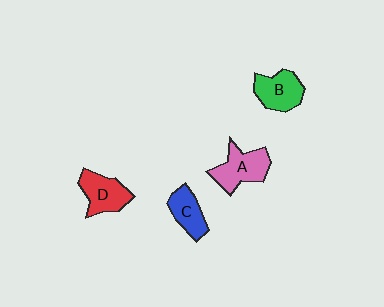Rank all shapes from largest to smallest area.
From largest to smallest: A (pink), B (green), D (red), C (blue).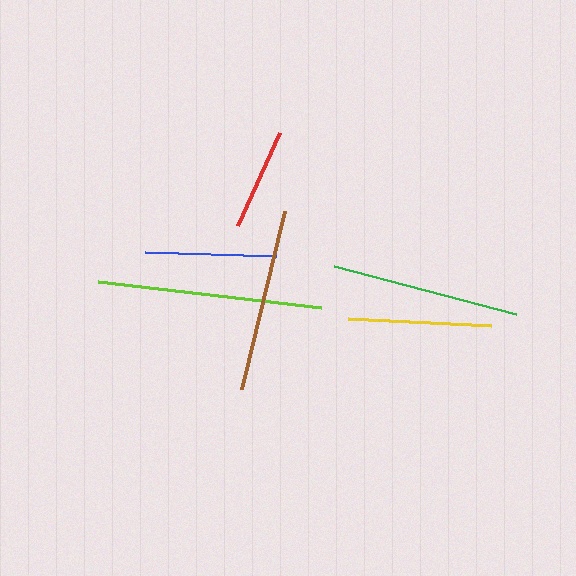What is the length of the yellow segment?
The yellow segment is approximately 143 pixels long.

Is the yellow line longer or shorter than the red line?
The yellow line is longer than the red line.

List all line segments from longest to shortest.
From longest to shortest: lime, green, brown, yellow, blue, red.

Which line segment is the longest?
The lime line is the longest at approximately 224 pixels.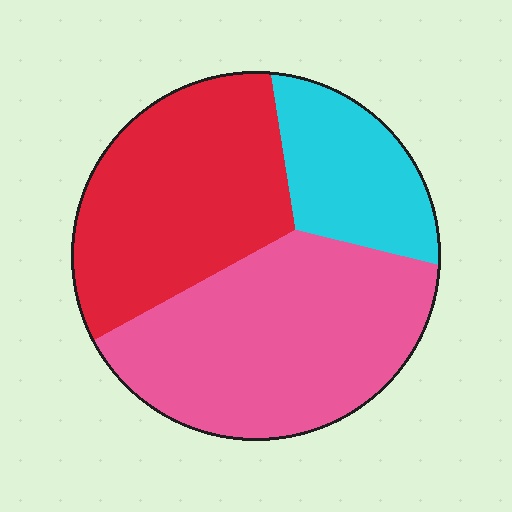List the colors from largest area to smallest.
From largest to smallest: pink, red, cyan.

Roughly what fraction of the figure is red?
Red takes up about three eighths (3/8) of the figure.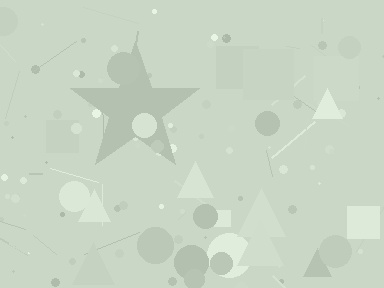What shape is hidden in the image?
A star is hidden in the image.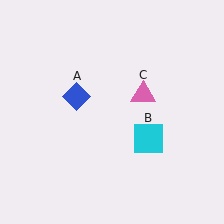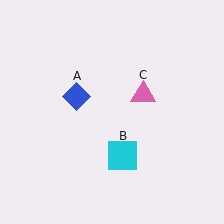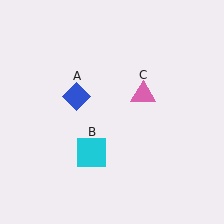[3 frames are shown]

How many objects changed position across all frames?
1 object changed position: cyan square (object B).